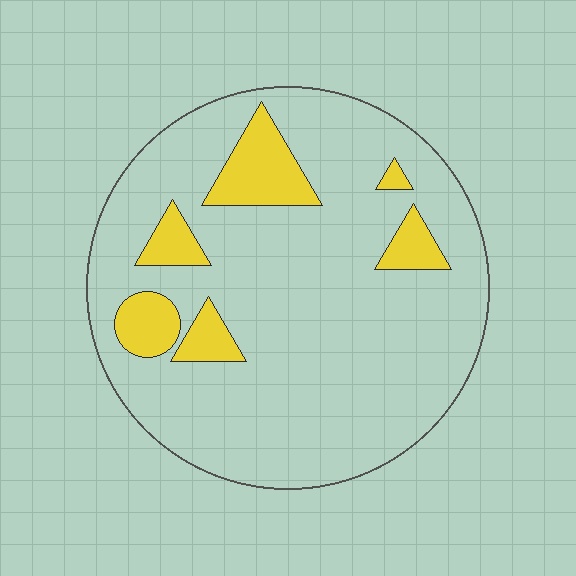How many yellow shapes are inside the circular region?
6.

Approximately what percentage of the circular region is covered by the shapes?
Approximately 15%.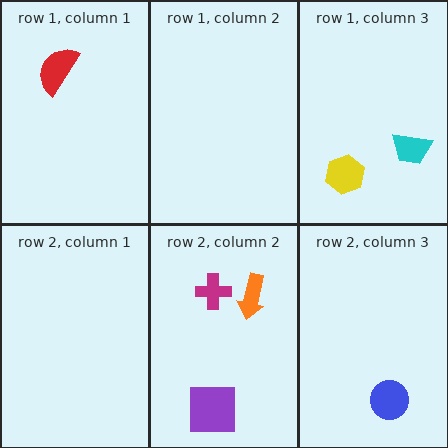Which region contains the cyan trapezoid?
The row 1, column 3 region.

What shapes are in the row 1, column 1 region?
The red semicircle.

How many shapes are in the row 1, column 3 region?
2.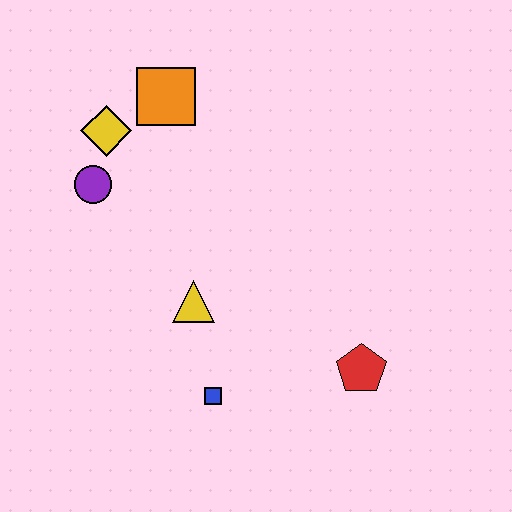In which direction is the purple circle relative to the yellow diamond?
The purple circle is below the yellow diamond.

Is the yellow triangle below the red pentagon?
No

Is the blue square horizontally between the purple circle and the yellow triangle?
No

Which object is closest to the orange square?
The yellow diamond is closest to the orange square.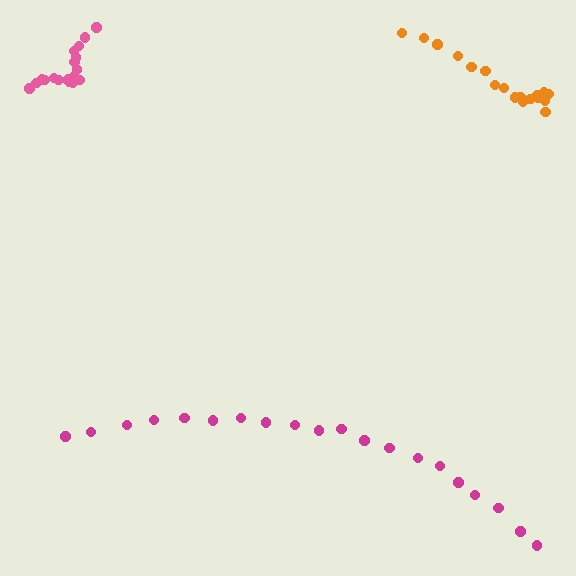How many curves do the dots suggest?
There are 3 distinct paths.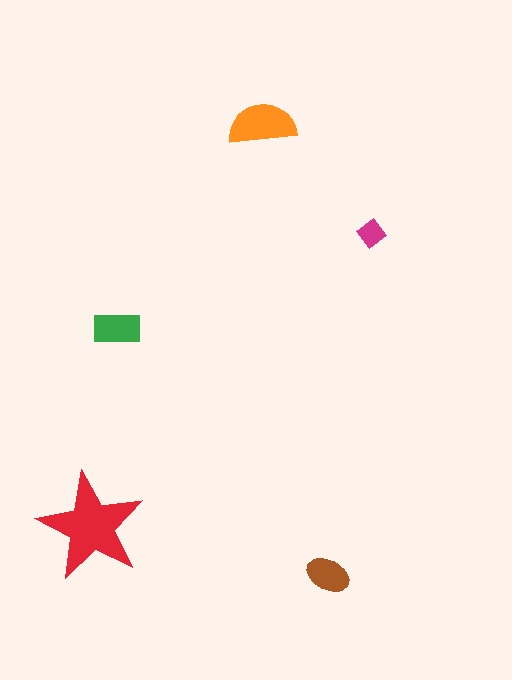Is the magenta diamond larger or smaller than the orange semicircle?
Smaller.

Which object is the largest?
The red star.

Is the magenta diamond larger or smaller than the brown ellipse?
Smaller.